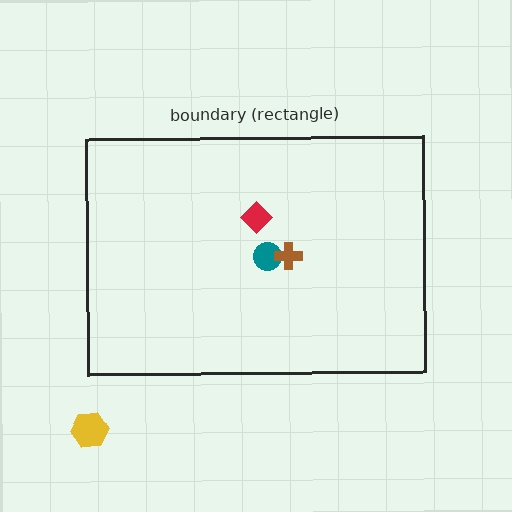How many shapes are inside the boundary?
3 inside, 1 outside.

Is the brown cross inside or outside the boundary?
Inside.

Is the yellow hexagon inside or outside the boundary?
Outside.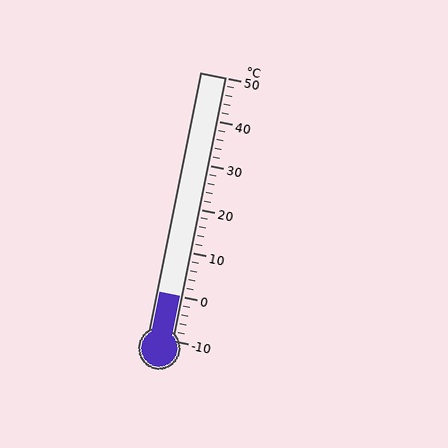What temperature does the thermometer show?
The thermometer shows approximately 0°C.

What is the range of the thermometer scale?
The thermometer scale ranges from -10°C to 50°C.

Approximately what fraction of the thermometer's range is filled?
The thermometer is filled to approximately 15% of its range.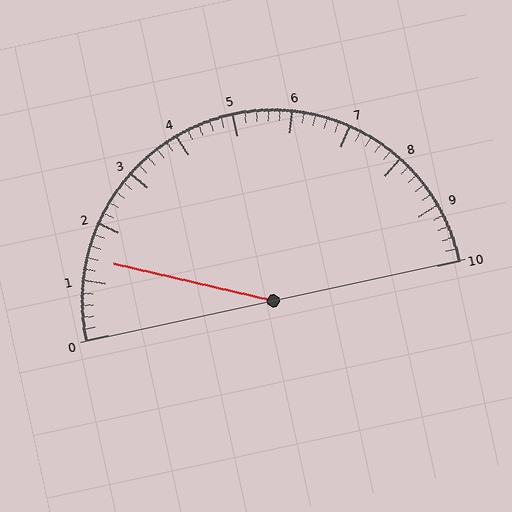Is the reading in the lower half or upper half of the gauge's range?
The reading is in the lower half of the range (0 to 10).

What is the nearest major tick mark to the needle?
The nearest major tick mark is 1.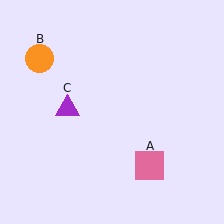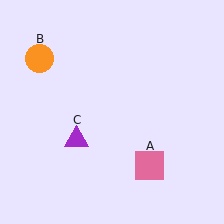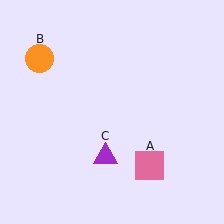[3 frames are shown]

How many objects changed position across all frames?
1 object changed position: purple triangle (object C).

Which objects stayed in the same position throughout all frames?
Pink square (object A) and orange circle (object B) remained stationary.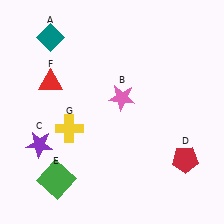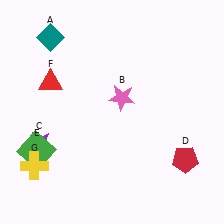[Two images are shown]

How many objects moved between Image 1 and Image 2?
2 objects moved between the two images.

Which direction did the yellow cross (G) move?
The yellow cross (G) moved down.